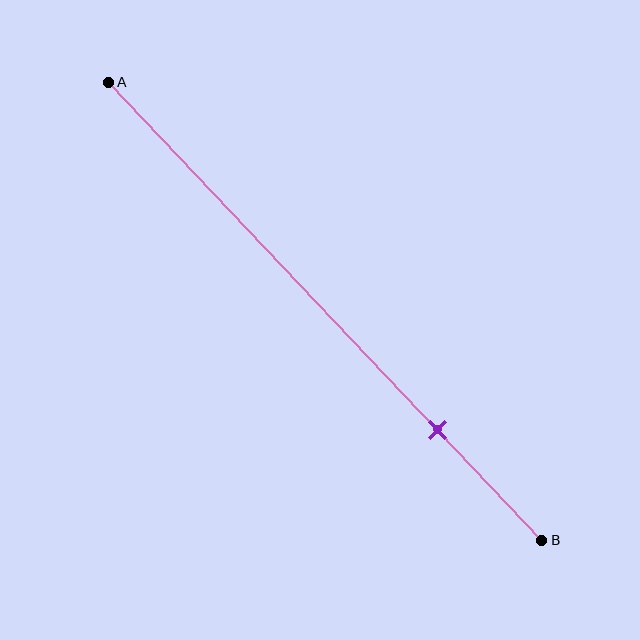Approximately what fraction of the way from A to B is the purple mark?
The purple mark is approximately 75% of the way from A to B.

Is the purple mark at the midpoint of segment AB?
No, the mark is at about 75% from A, not at the 50% midpoint.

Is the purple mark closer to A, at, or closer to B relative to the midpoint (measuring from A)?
The purple mark is closer to point B than the midpoint of segment AB.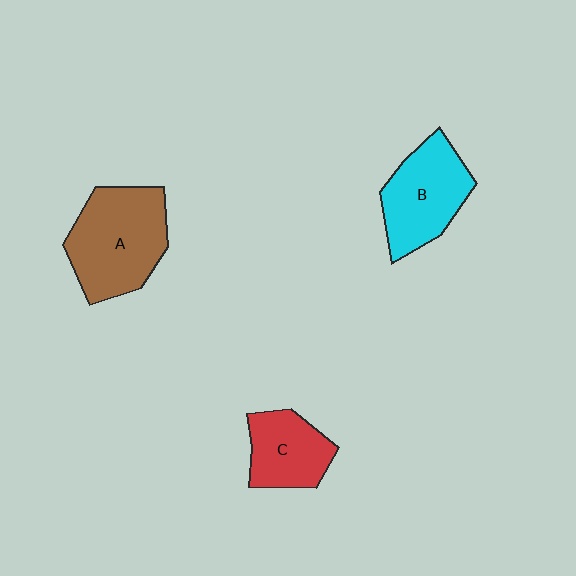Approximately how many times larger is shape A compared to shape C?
Approximately 1.7 times.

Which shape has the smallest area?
Shape C (red).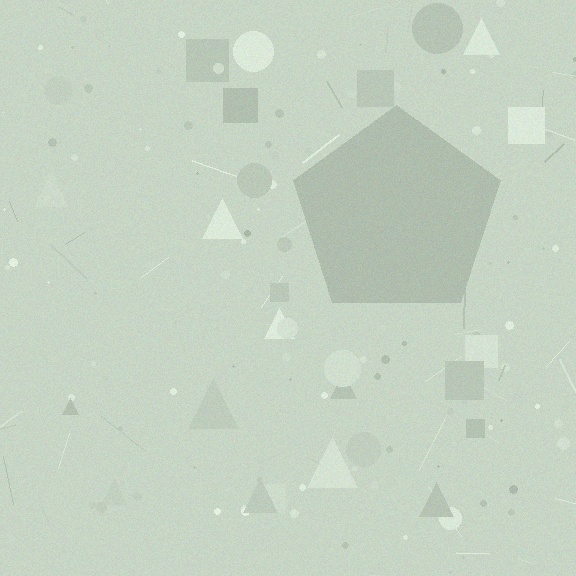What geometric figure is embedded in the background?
A pentagon is embedded in the background.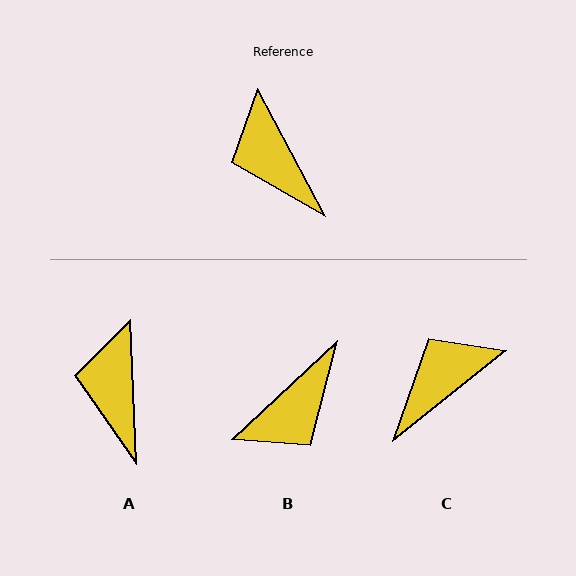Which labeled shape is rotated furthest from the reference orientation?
B, about 105 degrees away.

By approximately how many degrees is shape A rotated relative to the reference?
Approximately 25 degrees clockwise.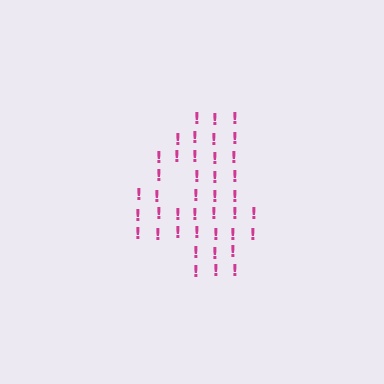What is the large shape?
The large shape is the digit 4.